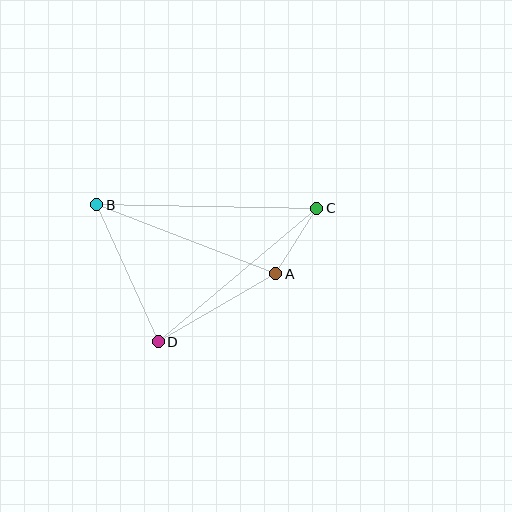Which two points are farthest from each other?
Points B and C are farthest from each other.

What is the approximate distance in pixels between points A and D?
The distance between A and D is approximately 136 pixels.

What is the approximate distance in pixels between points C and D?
The distance between C and D is approximately 208 pixels.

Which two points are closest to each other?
Points A and C are closest to each other.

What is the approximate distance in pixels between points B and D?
The distance between B and D is approximately 150 pixels.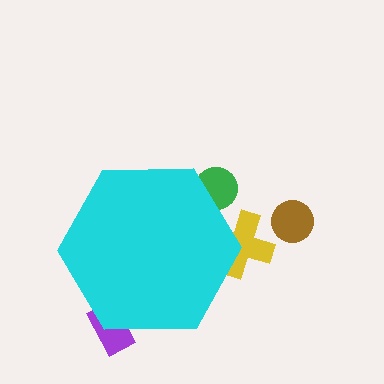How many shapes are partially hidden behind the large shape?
3 shapes are partially hidden.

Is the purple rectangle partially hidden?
Yes, the purple rectangle is partially hidden behind the cyan hexagon.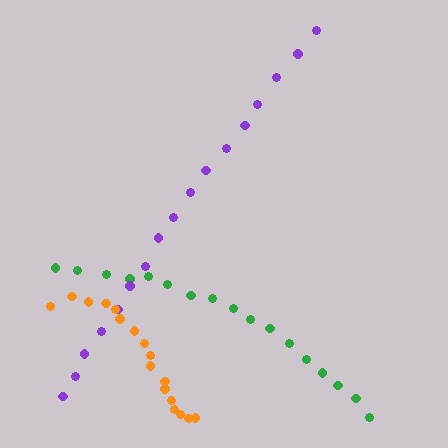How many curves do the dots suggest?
There are 3 distinct paths.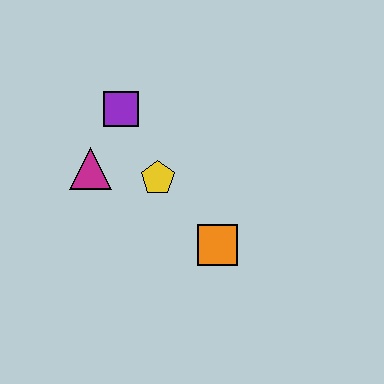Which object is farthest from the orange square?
The purple square is farthest from the orange square.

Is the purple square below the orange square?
No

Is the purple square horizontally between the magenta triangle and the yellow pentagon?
Yes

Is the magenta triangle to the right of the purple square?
No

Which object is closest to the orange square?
The yellow pentagon is closest to the orange square.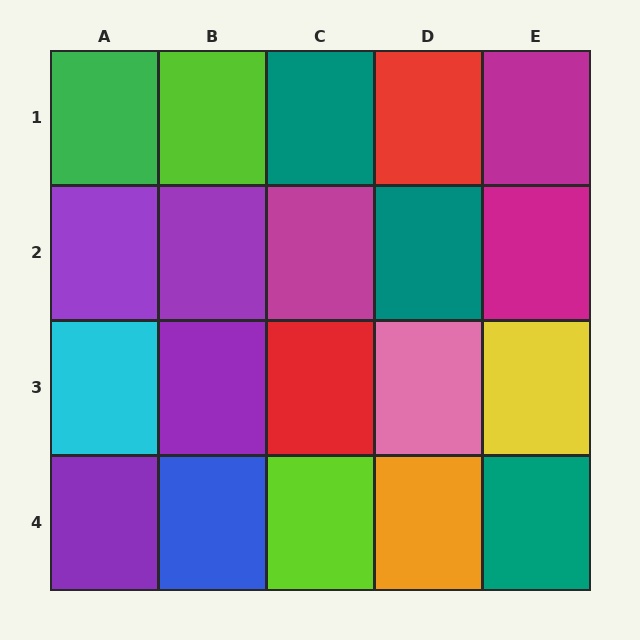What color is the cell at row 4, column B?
Blue.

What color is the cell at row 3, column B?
Purple.